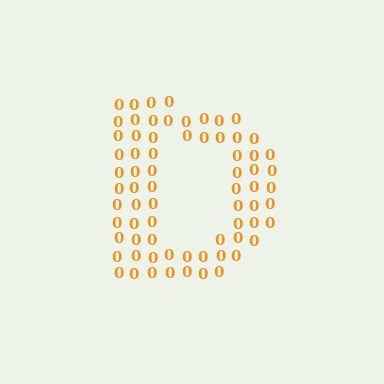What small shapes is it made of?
It is made of small digit 0's.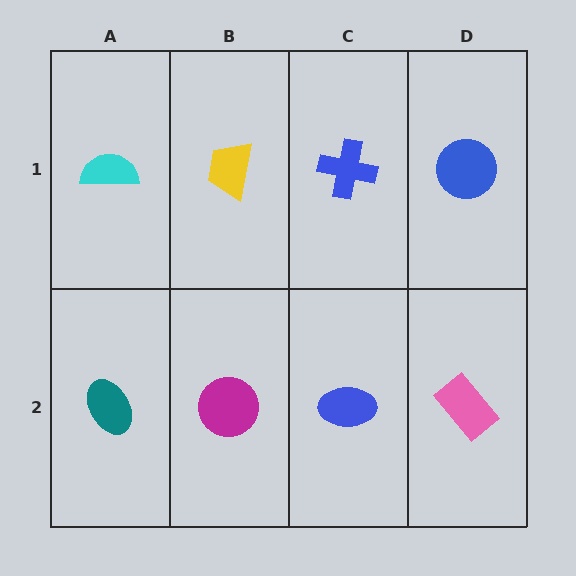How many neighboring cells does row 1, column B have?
3.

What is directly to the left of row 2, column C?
A magenta circle.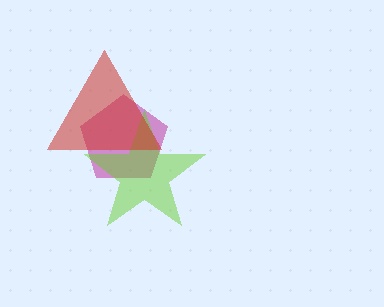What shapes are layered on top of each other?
The layered shapes are: a magenta pentagon, a lime star, a red triangle.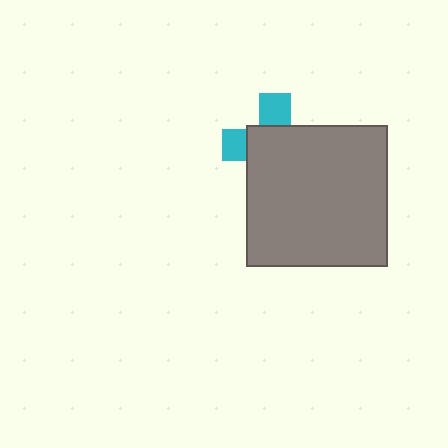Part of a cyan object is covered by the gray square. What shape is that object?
It is a cross.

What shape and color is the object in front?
The object in front is a gray square.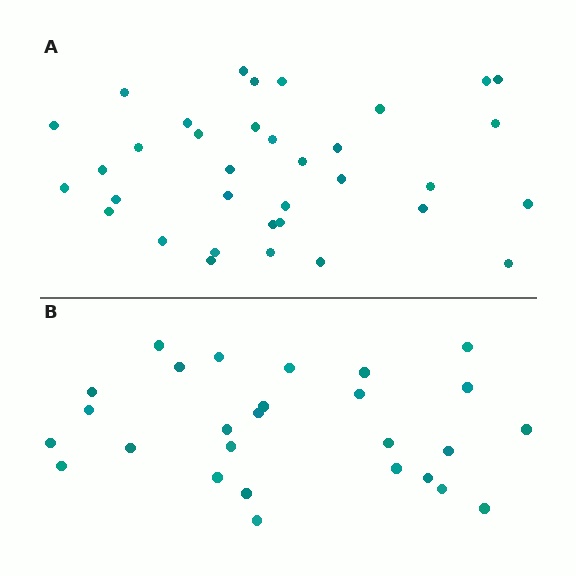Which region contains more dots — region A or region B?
Region A (the top region) has more dots.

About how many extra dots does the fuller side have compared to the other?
Region A has roughly 8 or so more dots than region B.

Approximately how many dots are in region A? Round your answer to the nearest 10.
About 40 dots. (The exact count is 35, which rounds to 40.)